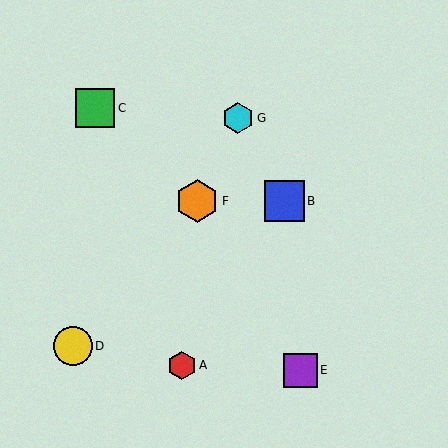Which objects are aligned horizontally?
Objects B, F are aligned horizontally.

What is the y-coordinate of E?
Object E is at y≈370.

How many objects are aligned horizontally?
2 objects (B, F) are aligned horizontally.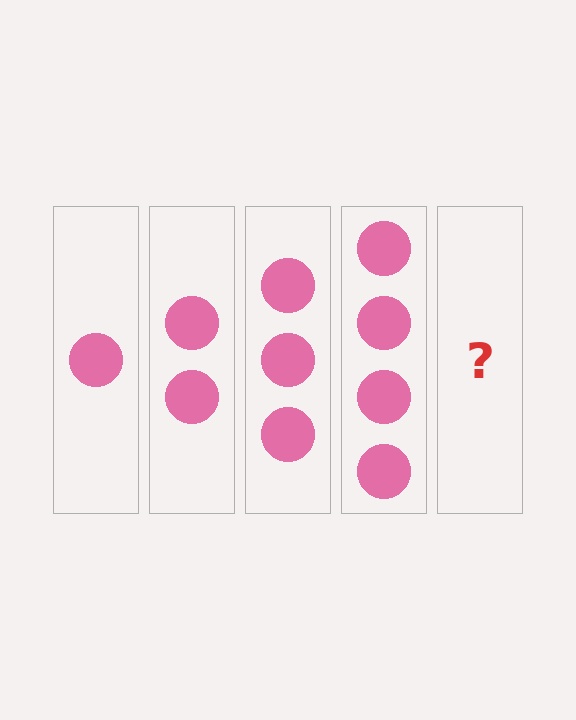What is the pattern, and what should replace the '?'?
The pattern is that each step adds one more circle. The '?' should be 5 circles.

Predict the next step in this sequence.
The next step is 5 circles.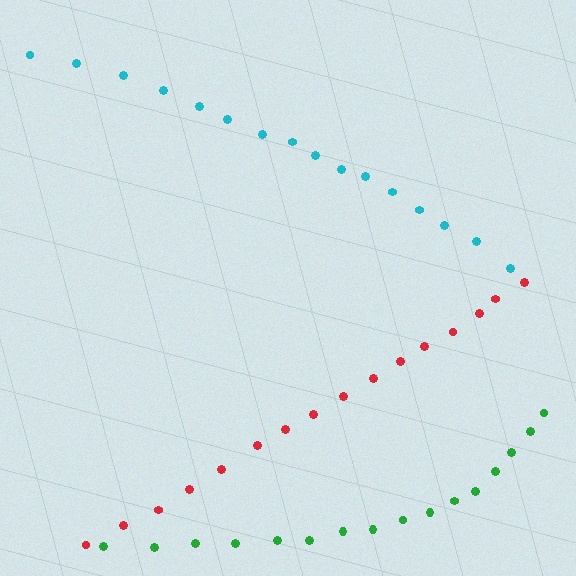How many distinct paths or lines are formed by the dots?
There are 3 distinct paths.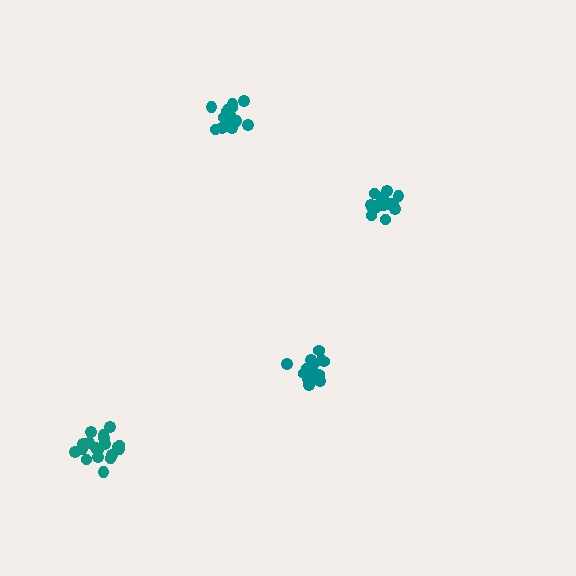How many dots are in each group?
Group 1: 20 dots, Group 2: 16 dots, Group 3: 14 dots, Group 4: 17 dots (67 total).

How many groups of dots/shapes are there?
There are 4 groups.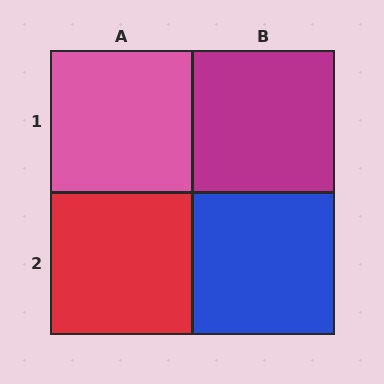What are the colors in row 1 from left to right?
Pink, magenta.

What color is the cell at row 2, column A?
Red.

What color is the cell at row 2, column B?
Blue.